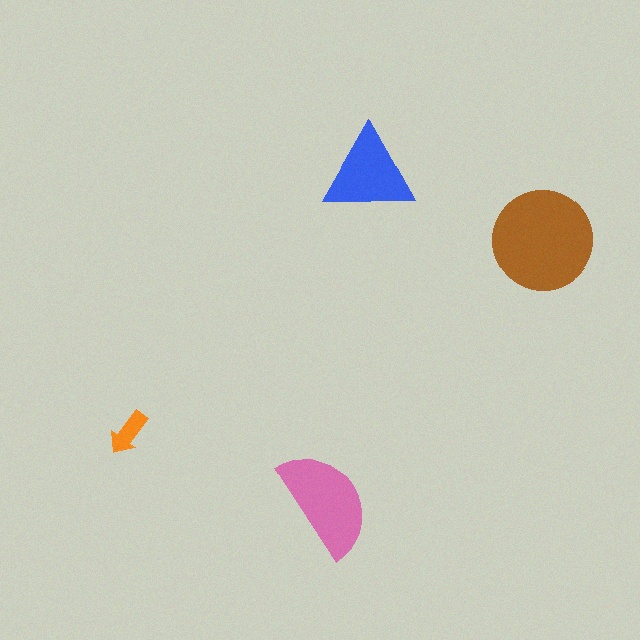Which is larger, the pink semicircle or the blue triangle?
The pink semicircle.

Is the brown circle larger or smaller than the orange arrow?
Larger.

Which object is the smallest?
The orange arrow.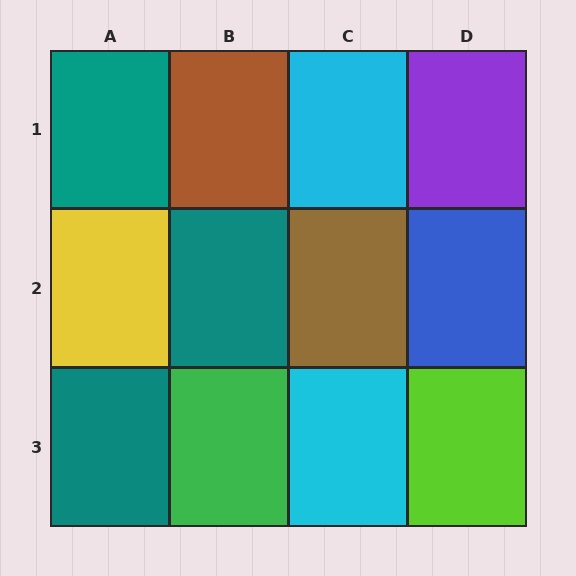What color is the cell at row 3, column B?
Green.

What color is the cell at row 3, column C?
Cyan.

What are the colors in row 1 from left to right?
Teal, brown, cyan, purple.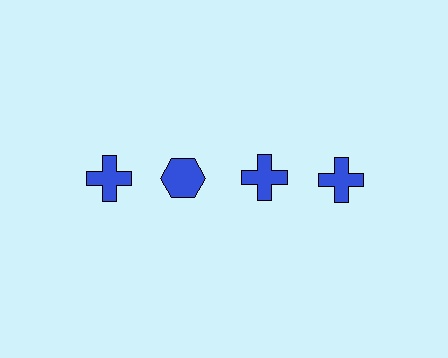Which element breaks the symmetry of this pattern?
The blue hexagon in the top row, second from left column breaks the symmetry. All other shapes are blue crosses.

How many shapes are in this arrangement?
There are 4 shapes arranged in a grid pattern.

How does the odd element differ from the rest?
It has a different shape: hexagon instead of cross.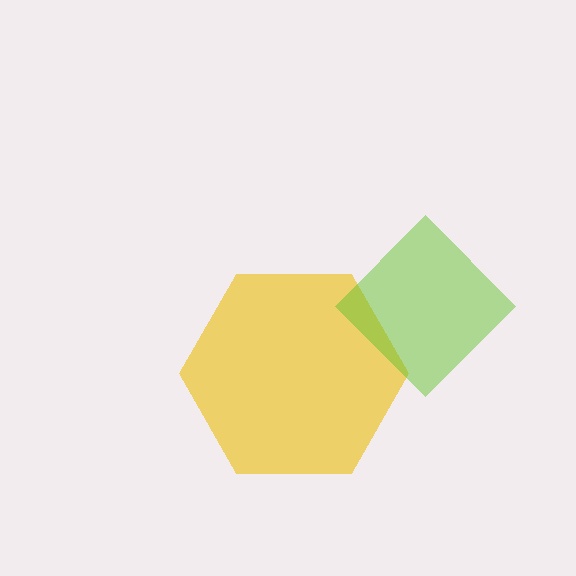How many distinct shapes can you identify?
There are 2 distinct shapes: a yellow hexagon, a lime diamond.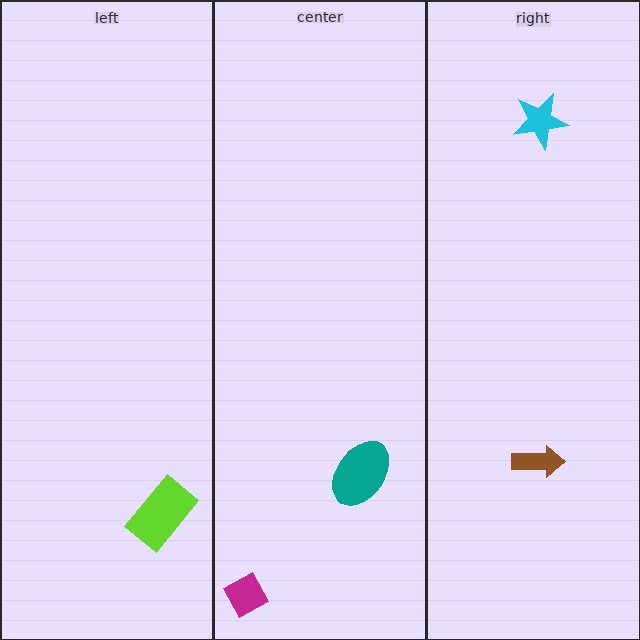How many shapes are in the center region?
2.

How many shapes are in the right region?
2.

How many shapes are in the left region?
1.